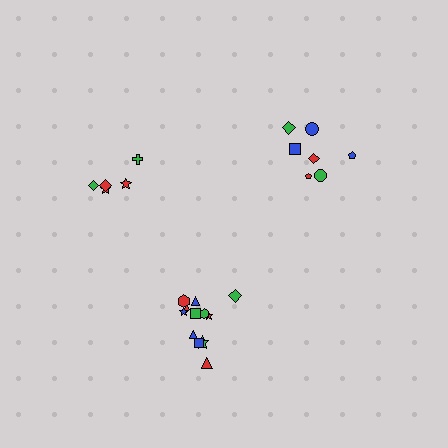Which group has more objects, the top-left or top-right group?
The top-right group.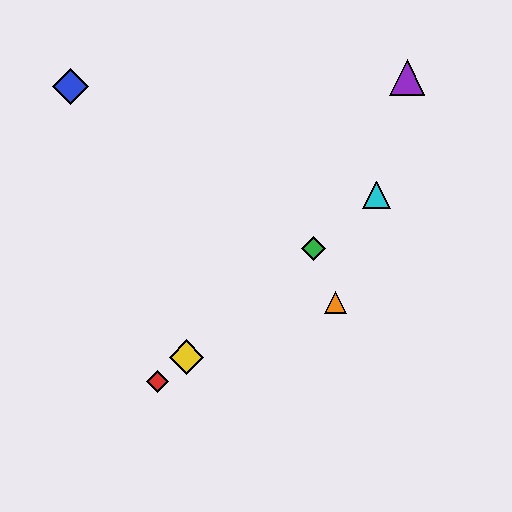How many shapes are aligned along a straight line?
4 shapes (the red diamond, the green diamond, the yellow diamond, the cyan triangle) are aligned along a straight line.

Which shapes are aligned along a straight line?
The red diamond, the green diamond, the yellow diamond, the cyan triangle are aligned along a straight line.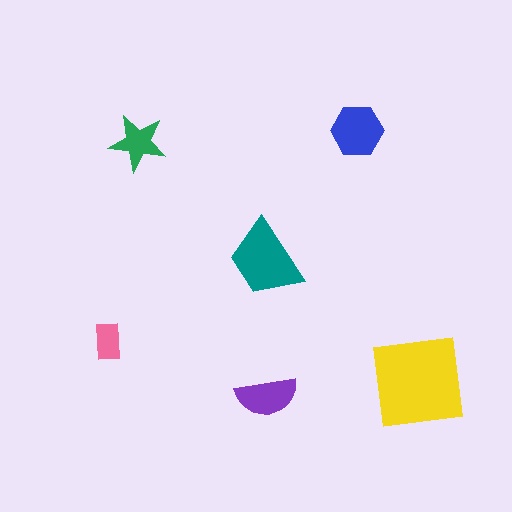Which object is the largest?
The yellow square.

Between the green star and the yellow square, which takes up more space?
The yellow square.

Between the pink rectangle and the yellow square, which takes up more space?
The yellow square.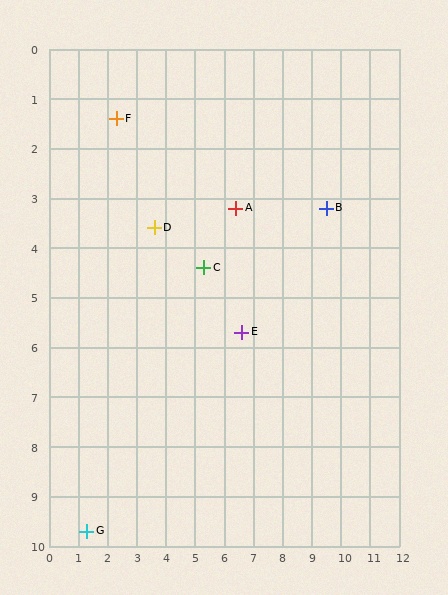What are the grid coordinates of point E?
Point E is at approximately (6.6, 5.7).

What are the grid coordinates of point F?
Point F is at approximately (2.3, 1.4).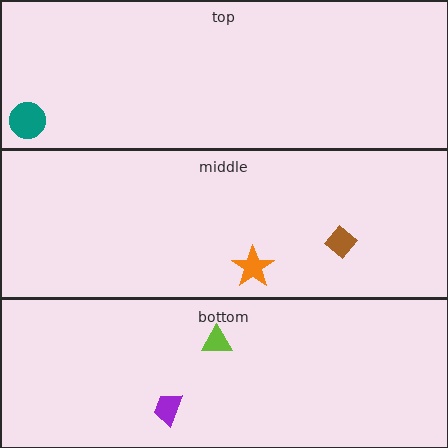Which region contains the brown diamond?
The middle region.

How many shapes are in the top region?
1.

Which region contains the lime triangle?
The bottom region.